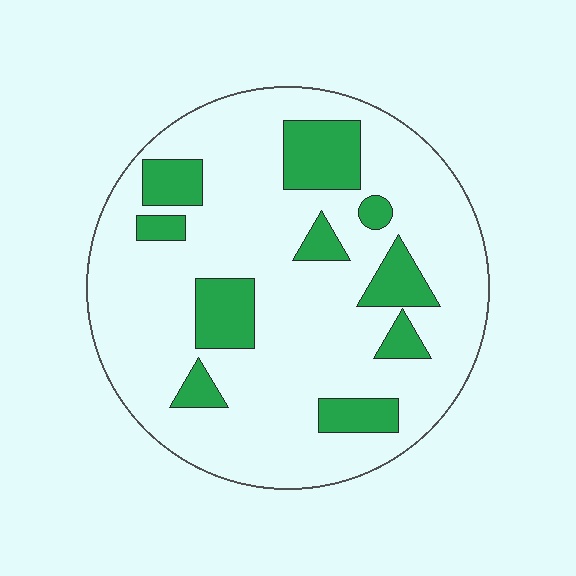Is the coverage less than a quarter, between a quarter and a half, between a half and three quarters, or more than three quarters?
Less than a quarter.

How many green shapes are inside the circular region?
10.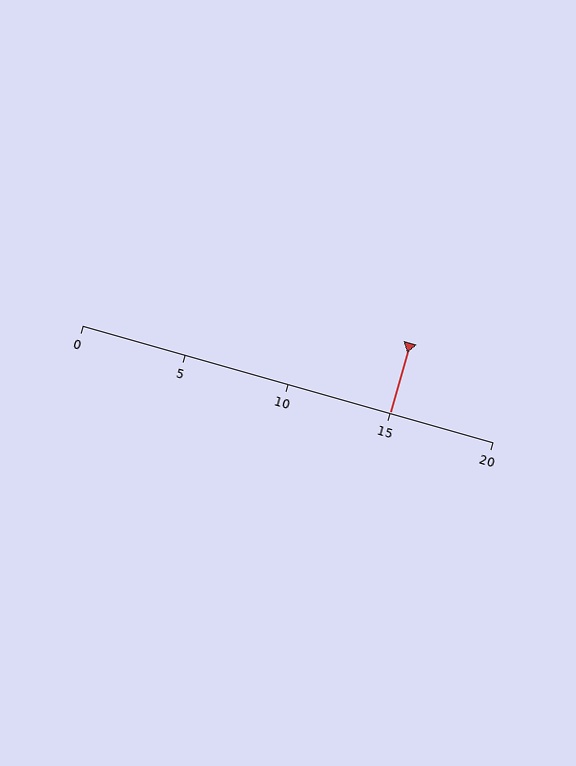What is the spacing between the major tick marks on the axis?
The major ticks are spaced 5 apart.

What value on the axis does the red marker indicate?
The marker indicates approximately 15.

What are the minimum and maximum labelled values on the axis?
The axis runs from 0 to 20.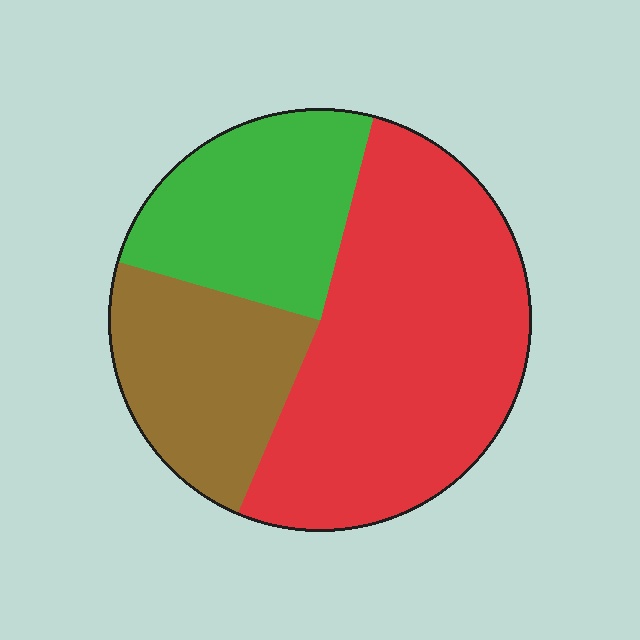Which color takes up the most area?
Red, at roughly 50%.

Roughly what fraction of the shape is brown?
Brown covers around 25% of the shape.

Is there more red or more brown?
Red.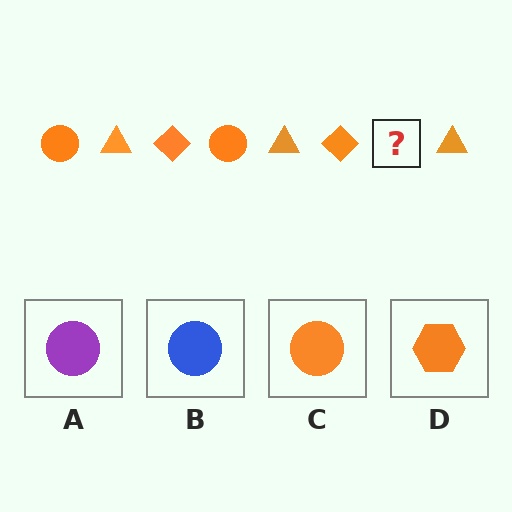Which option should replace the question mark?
Option C.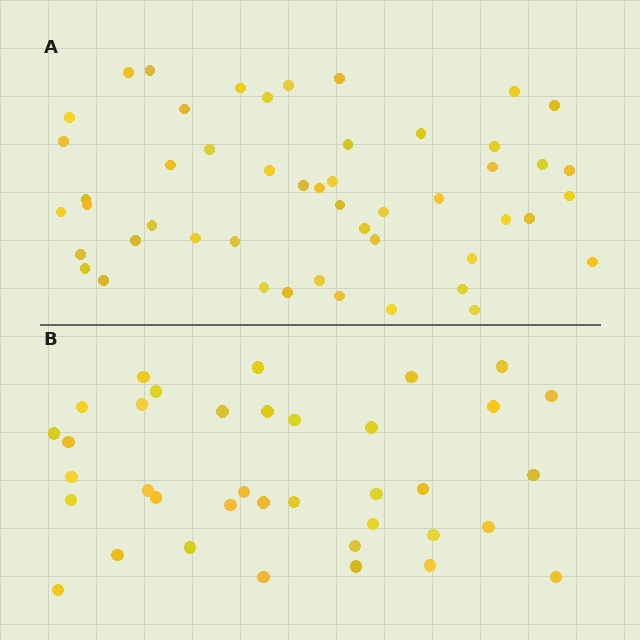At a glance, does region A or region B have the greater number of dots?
Region A (the top region) has more dots.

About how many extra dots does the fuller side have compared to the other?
Region A has approximately 15 more dots than region B.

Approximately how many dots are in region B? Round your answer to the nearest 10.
About 40 dots. (The exact count is 37, which rounds to 40.)